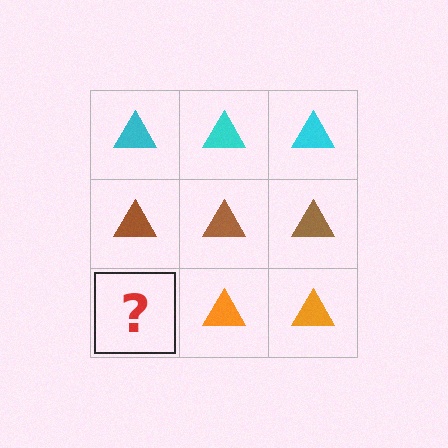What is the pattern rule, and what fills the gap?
The rule is that each row has a consistent color. The gap should be filled with an orange triangle.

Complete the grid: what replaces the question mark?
The question mark should be replaced with an orange triangle.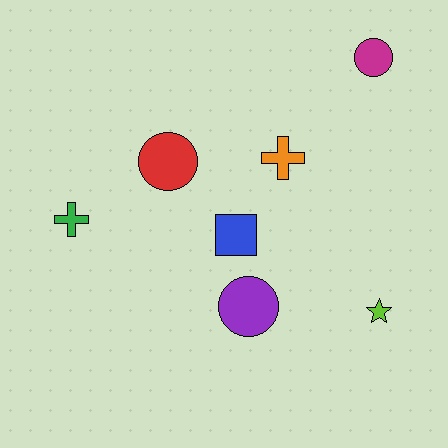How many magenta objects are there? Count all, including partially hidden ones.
There is 1 magenta object.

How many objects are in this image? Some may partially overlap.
There are 7 objects.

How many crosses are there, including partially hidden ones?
There are 2 crosses.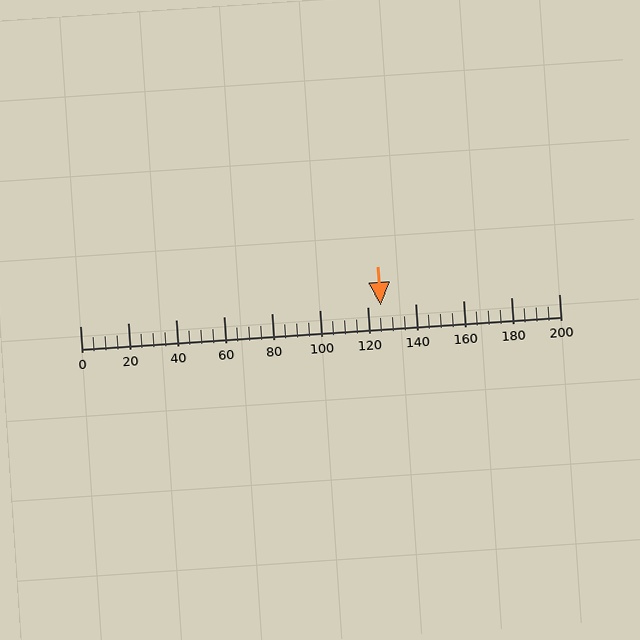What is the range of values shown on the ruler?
The ruler shows values from 0 to 200.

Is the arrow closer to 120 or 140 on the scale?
The arrow is closer to 120.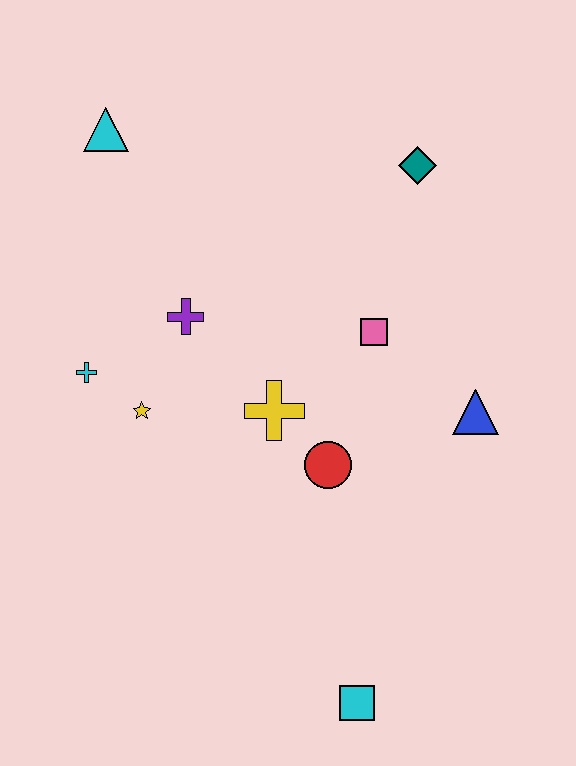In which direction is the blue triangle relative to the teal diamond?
The blue triangle is below the teal diamond.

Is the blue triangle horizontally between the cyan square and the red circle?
No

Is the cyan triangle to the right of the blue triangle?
No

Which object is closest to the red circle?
The yellow cross is closest to the red circle.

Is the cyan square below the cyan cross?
Yes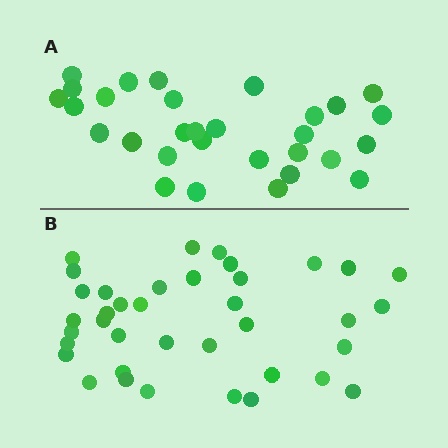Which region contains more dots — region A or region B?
Region B (the bottom region) has more dots.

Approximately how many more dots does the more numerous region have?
Region B has roughly 8 or so more dots than region A.